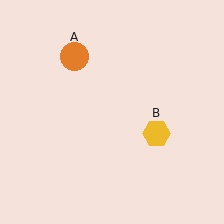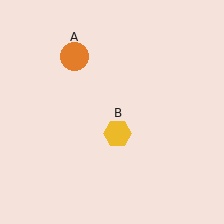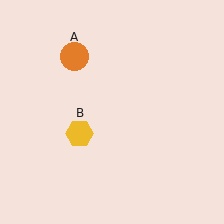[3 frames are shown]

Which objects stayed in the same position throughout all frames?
Orange circle (object A) remained stationary.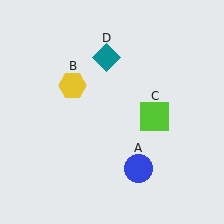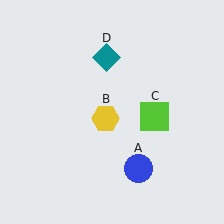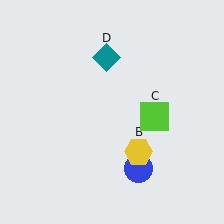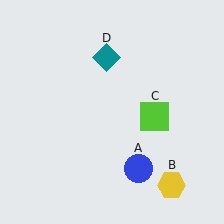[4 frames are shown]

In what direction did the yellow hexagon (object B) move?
The yellow hexagon (object B) moved down and to the right.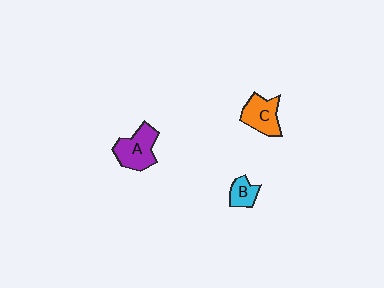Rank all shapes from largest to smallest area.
From largest to smallest: A (purple), C (orange), B (cyan).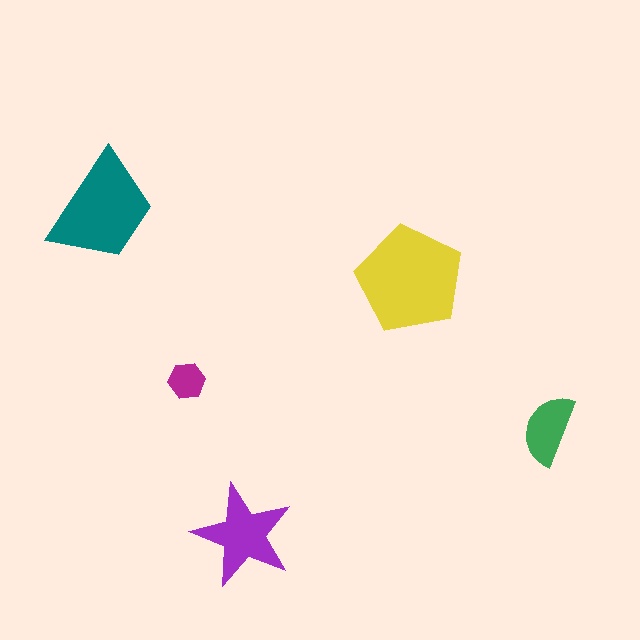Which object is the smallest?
The magenta hexagon.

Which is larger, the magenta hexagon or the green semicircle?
The green semicircle.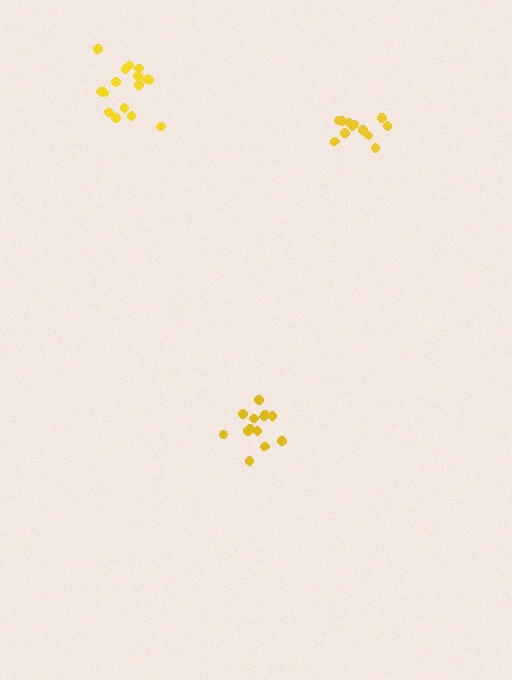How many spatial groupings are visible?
There are 3 spatial groupings.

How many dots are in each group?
Group 1: 12 dots, Group 2: 13 dots, Group 3: 16 dots (41 total).